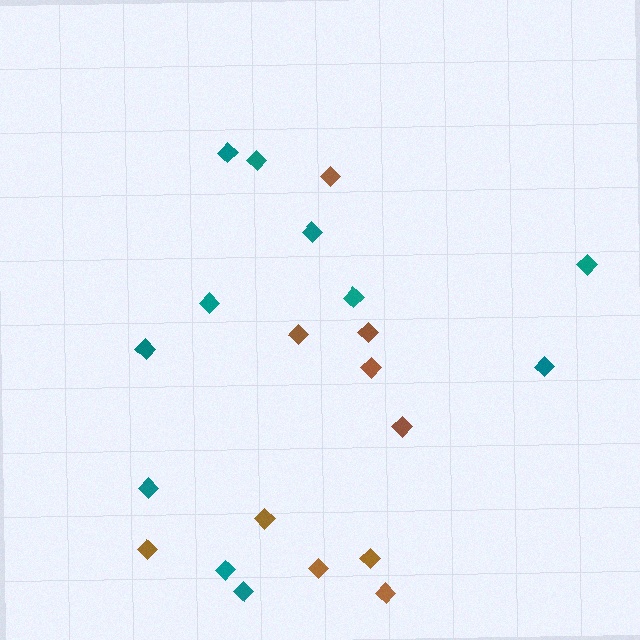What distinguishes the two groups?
There are 2 groups: one group of brown diamonds (10) and one group of teal diamonds (11).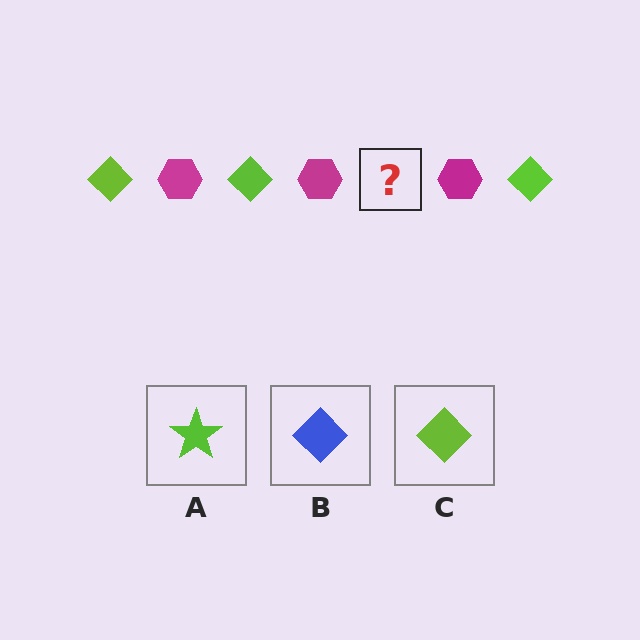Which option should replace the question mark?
Option C.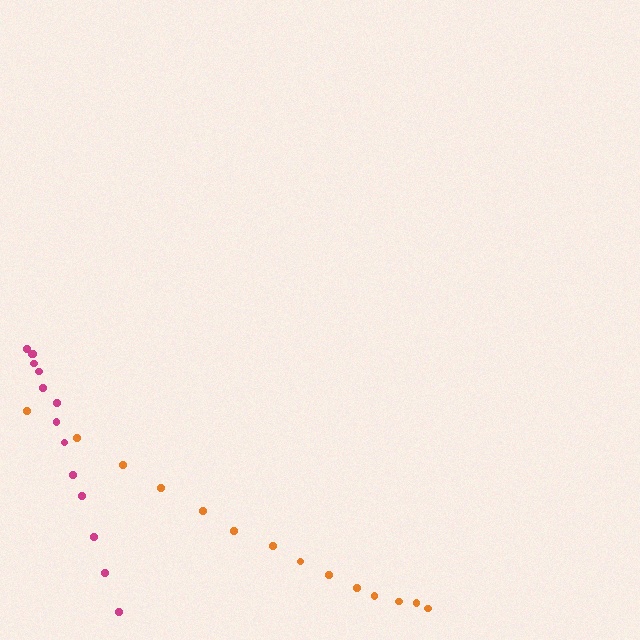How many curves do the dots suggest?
There are 2 distinct paths.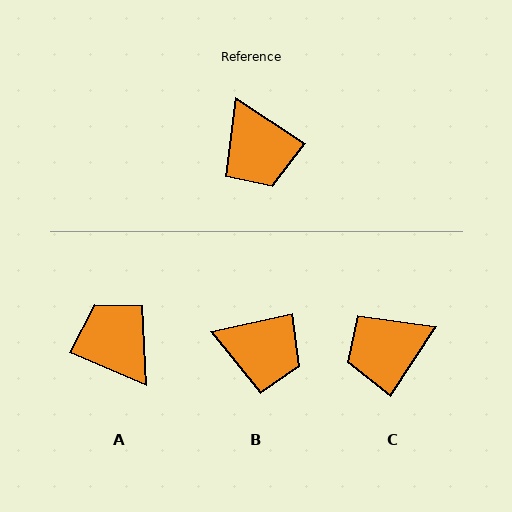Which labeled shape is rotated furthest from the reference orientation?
A, about 170 degrees away.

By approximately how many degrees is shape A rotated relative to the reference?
Approximately 170 degrees clockwise.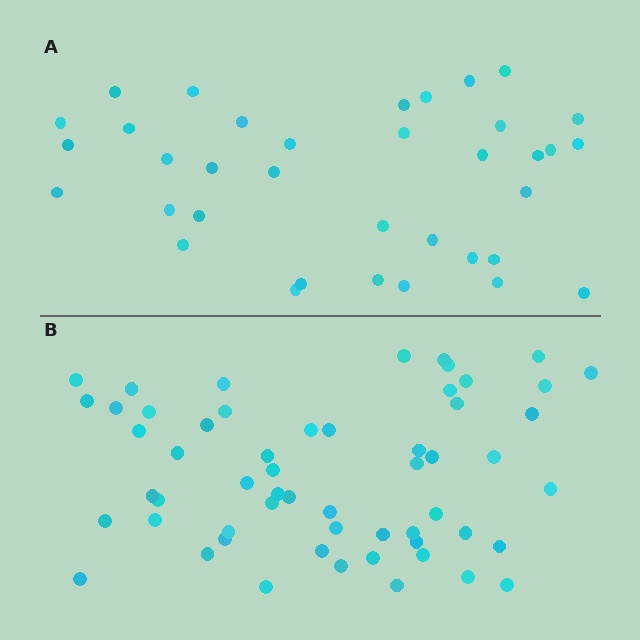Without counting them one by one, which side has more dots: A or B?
Region B (the bottom region) has more dots.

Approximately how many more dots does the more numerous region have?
Region B has approximately 20 more dots than region A.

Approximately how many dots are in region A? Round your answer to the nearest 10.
About 40 dots. (The exact count is 36, which rounds to 40.)